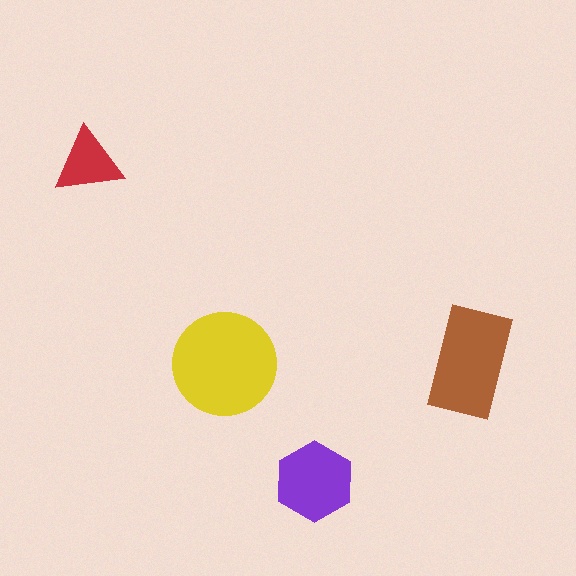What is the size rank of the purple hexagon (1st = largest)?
3rd.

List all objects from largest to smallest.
The yellow circle, the brown rectangle, the purple hexagon, the red triangle.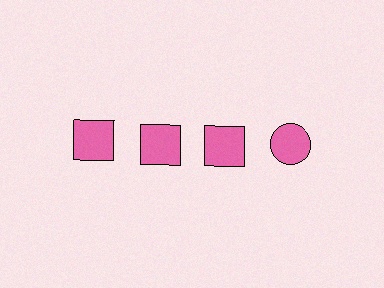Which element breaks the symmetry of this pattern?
The pink circle in the top row, second from right column breaks the symmetry. All other shapes are pink squares.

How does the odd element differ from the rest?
It has a different shape: circle instead of square.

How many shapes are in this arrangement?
There are 4 shapes arranged in a grid pattern.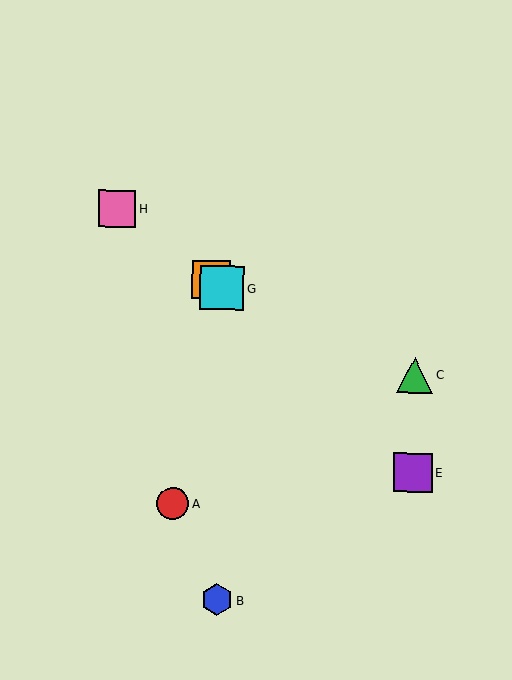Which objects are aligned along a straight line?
Objects D, F, G, H are aligned along a straight line.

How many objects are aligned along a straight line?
4 objects (D, F, G, H) are aligned along a straight line.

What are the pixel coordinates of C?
Object C is at (415, 375).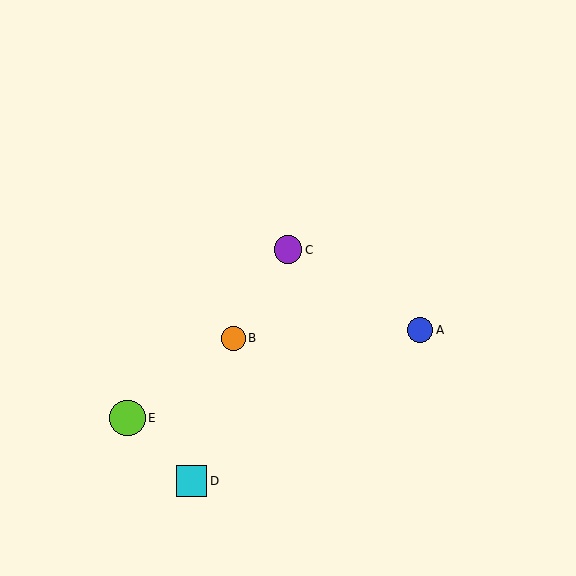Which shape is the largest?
The lime circle (labeled E) is the largest.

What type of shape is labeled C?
Shape C is a purple circle.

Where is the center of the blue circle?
The center of the blue circle is at (420, 330).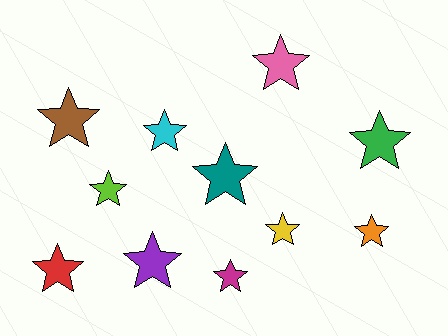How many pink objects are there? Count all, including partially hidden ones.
There is 1 pink object.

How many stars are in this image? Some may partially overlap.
There are 11 stars.